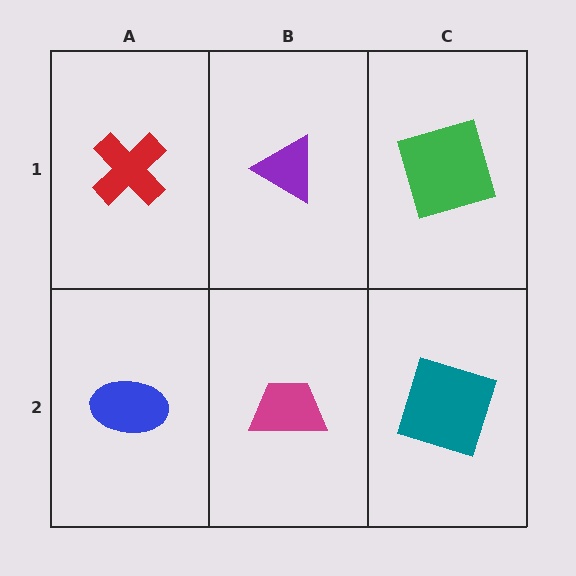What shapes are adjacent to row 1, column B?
A magenta trapezoid (row 2, column B), a red cross (row 1, column A), a green square (row 1, column C).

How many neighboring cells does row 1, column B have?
3.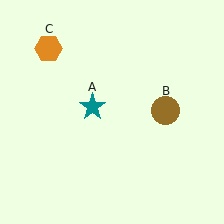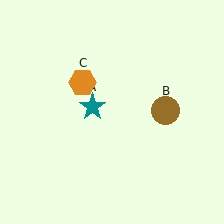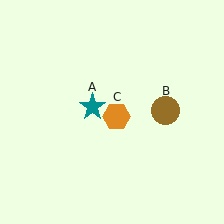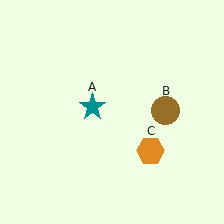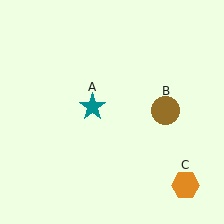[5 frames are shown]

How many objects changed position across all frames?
1 object changed position: orange hexagon (object C).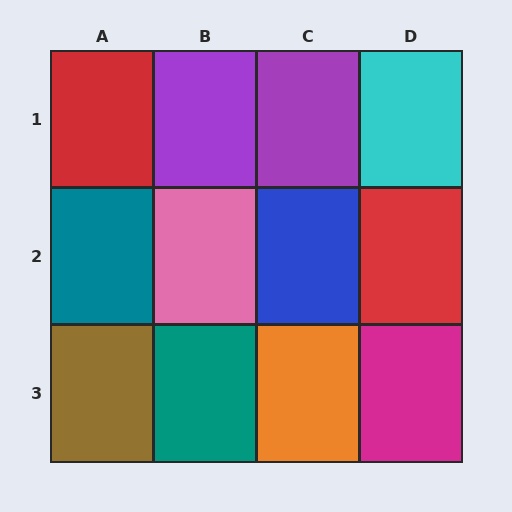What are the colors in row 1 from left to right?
Red, purple, purple, cyan.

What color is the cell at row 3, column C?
Orange.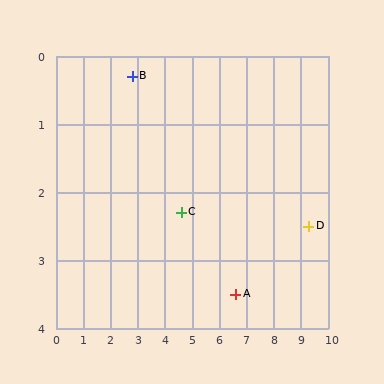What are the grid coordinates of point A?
Point A is at approximately (6.6, 3.5).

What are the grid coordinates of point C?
Point C is at approximately (4.6, 2.3).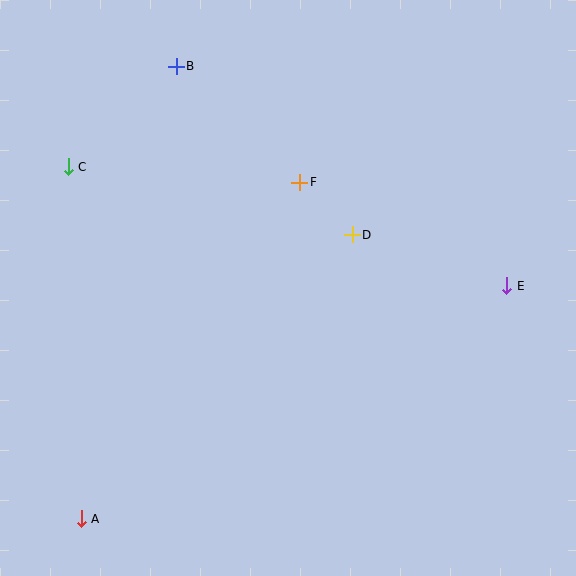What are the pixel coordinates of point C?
Point C is at (68, 167).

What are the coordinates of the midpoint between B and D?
The midpoint between B and D is at (264, 151).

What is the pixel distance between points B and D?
The distance between B and D is 244 pixels.